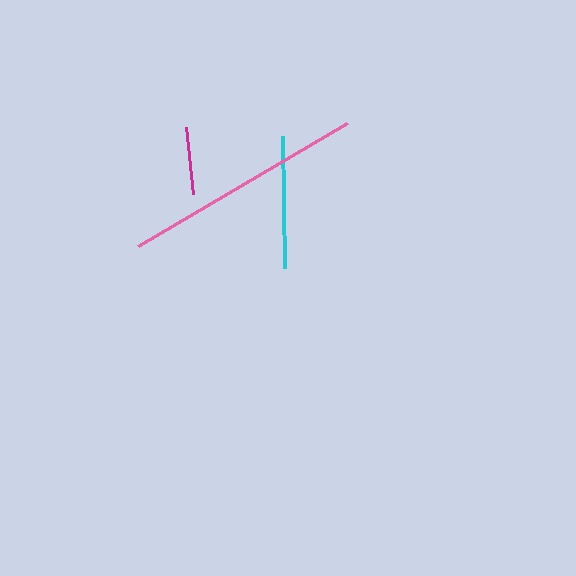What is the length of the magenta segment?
The magenta segment is approximately 67 pixels long.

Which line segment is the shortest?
The magenta line is the shortest at approximately 67 pixels.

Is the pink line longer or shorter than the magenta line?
The pink line is longer than the magenta line.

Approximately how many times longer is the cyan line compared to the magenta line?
The cyan line is approximately 2.0 times the length of the magenta line.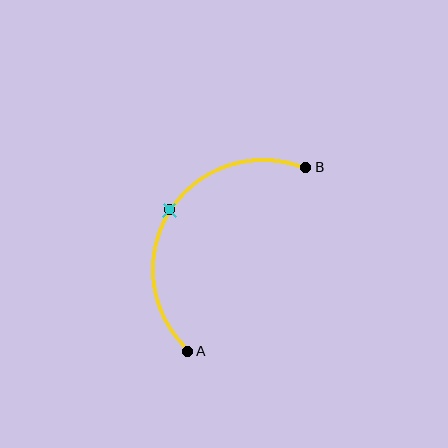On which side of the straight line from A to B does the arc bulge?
The arc bulges to the left of the straight line connecting A and B.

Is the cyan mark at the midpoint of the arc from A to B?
Yes. The cyan mark lies on the arc at equal arc-length from both A and B — it is the arc midpoint.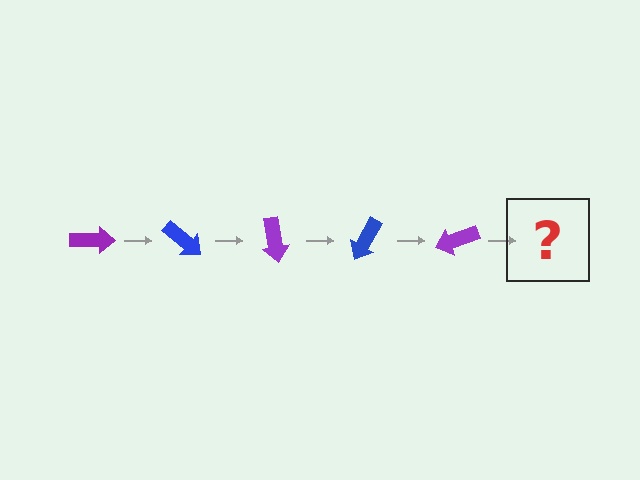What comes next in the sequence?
The next element should be a blue arrow, rotated 200 degrees from the start.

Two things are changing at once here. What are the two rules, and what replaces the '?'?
The two rules are that it rotates 40 degrees each step and the color cycles through purple and blue. The '?' should be a blue arrow, rotated 200 degrees from the start.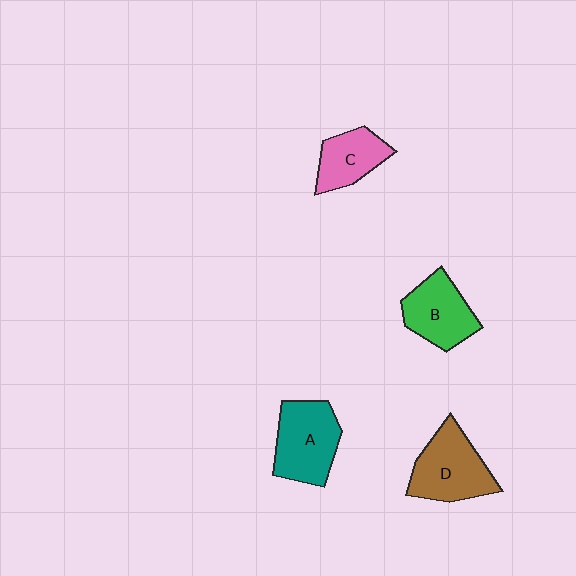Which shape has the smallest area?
Shape C (pink).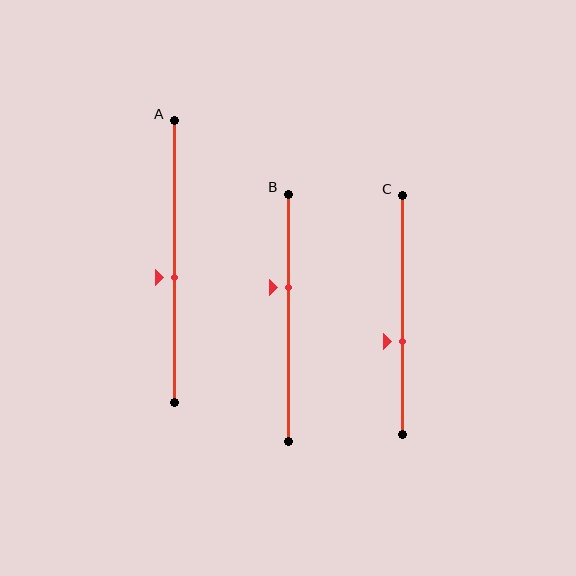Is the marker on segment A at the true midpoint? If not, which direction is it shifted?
No, the marker on segment A is shifted downward by about 6% of the segment length.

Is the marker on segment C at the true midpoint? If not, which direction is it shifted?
No, the marker on segment C is shifted downward by about 11% of the segment length.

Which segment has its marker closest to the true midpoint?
Segment A has its marker closest to the true midpoint.